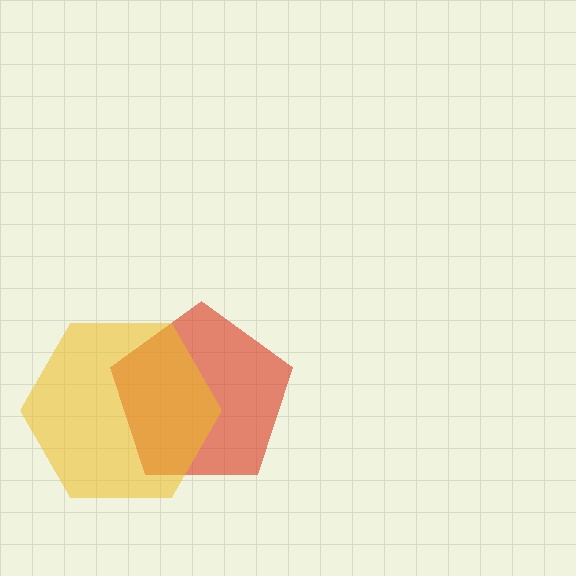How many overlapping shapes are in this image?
There are 2 overlapping shapes in the image.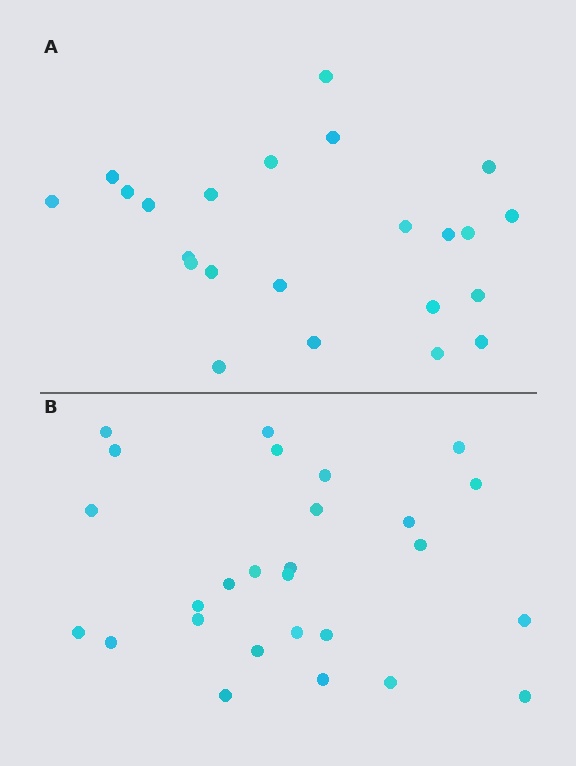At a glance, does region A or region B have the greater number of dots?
Region B (the bottom region) has more dots.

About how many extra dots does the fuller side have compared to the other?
Region B has about 4 more dots than region A.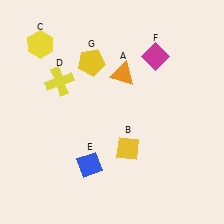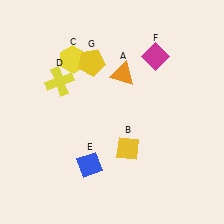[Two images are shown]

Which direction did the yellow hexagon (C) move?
The yellow hexagon (C) moved right.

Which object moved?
The yellow hexagon (C) moved right.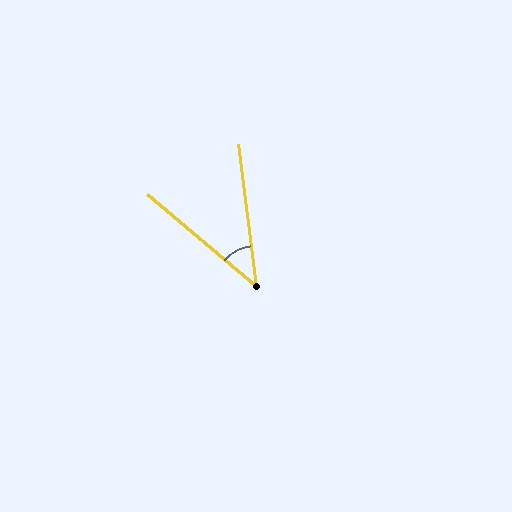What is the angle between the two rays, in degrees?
Approximately 42 degrees.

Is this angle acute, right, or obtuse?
It is acute.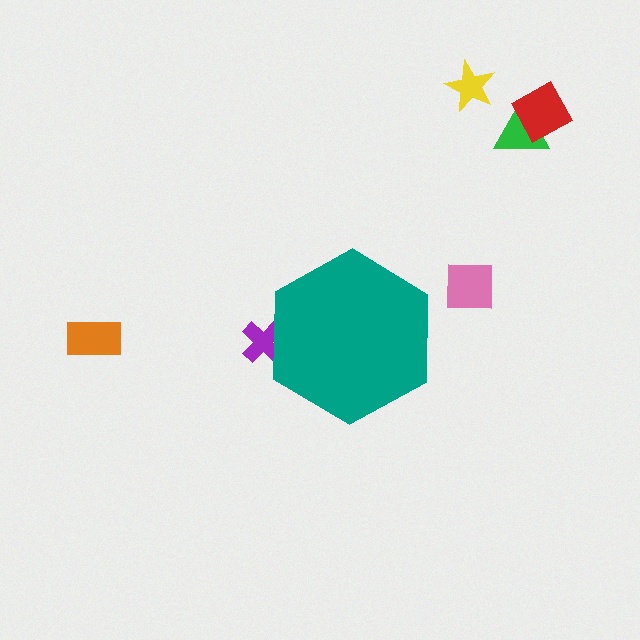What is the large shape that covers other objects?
A teal hexagon.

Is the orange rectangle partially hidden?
No, the orange rectangle is fully visible.